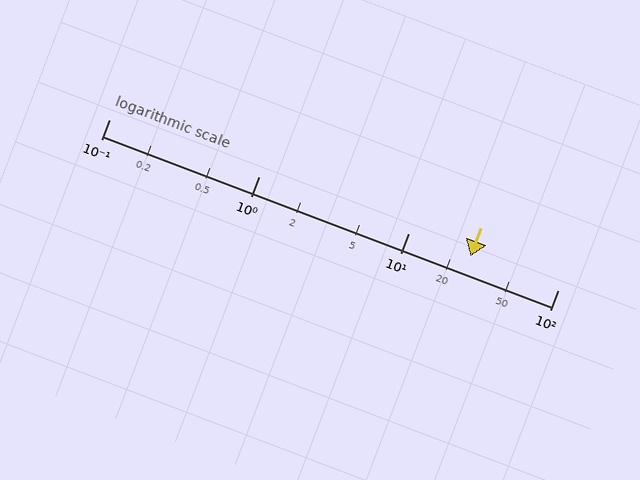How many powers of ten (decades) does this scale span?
The scale spans 3 decades, from 0.1 to 100.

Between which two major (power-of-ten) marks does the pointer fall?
The pointer is between 10 and 100.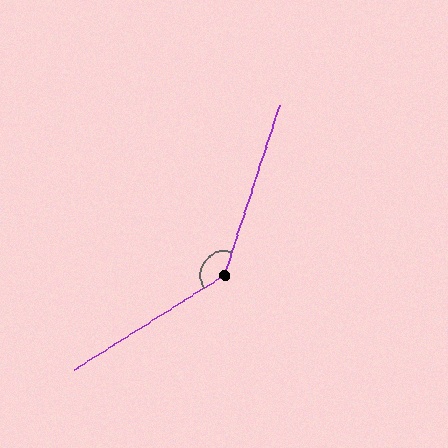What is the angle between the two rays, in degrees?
Approximately 140 degrees.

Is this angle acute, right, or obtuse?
It is obtuse.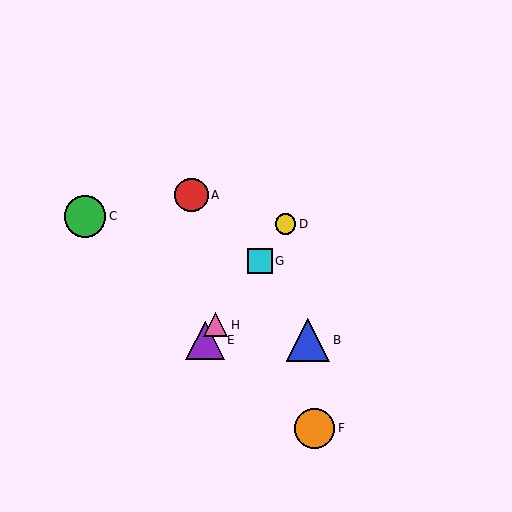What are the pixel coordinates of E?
Object E is at (205, 340).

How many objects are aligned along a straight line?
4 objects (D, E, G, H) are aligned along a straight line.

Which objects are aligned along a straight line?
Objects D, E, G, H are aligned along a straight line.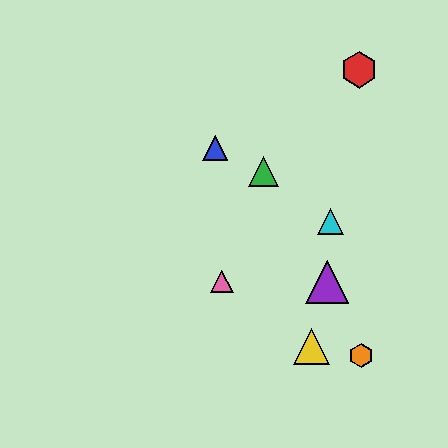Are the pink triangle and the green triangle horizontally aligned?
No, the pink triangle is at y≈282 and the green triangle is at y≈172.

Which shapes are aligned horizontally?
The purple triangle, the pink triangle are aligned horizontally.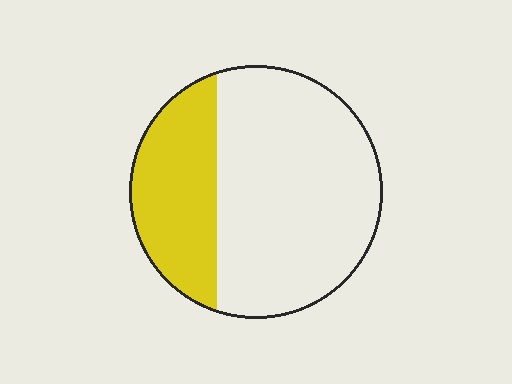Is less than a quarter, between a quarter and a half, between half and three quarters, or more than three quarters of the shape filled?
Between a quarter and a half.